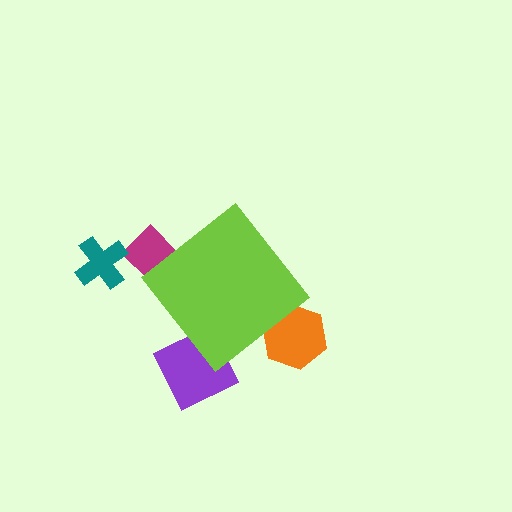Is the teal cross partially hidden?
No, the teal cross is fully visible.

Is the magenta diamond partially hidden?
Yes, the magenta diamond is partially hidden behind the lime diamond.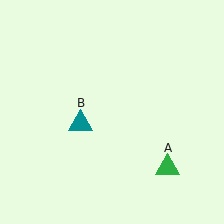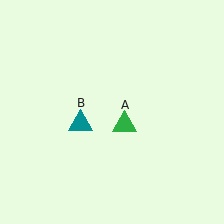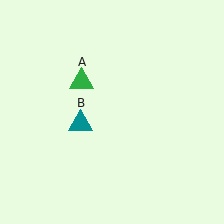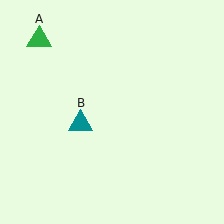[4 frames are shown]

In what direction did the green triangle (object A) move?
The green triangle (object A) moved up and to the left.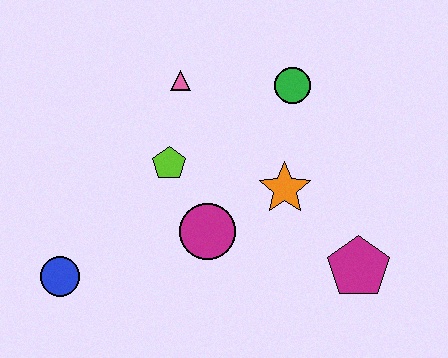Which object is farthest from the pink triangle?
The magenta pentagon is farthest from the pink triangle.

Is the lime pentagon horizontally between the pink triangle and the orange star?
No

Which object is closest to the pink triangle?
The lime pentagon is closest to the pink triangle.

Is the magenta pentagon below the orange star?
Yes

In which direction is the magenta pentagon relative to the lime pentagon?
The magenta pentagon is to the right of the lime pentagon.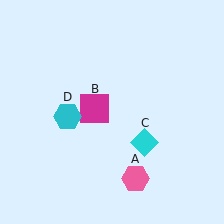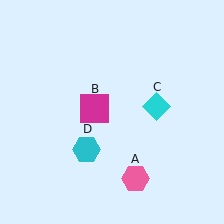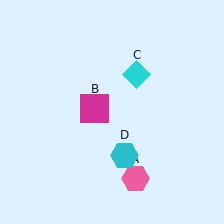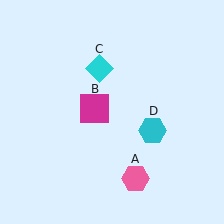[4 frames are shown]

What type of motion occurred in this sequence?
The cyan diamond (object C), cyan hexagon (object D) rotated counterclockwise around the center of the scene.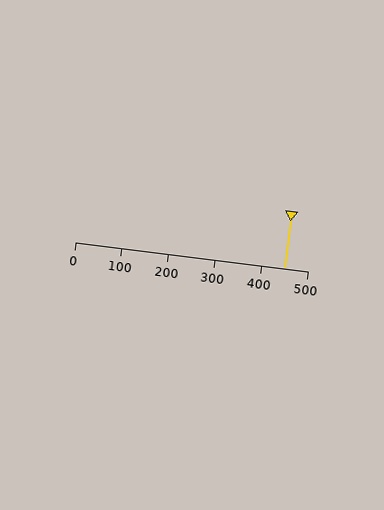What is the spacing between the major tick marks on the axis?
The major ticks are spaced 100 apart.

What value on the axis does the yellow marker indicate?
The marker indicates approximately 450.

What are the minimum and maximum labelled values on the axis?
The axis runs from 0 to 500.